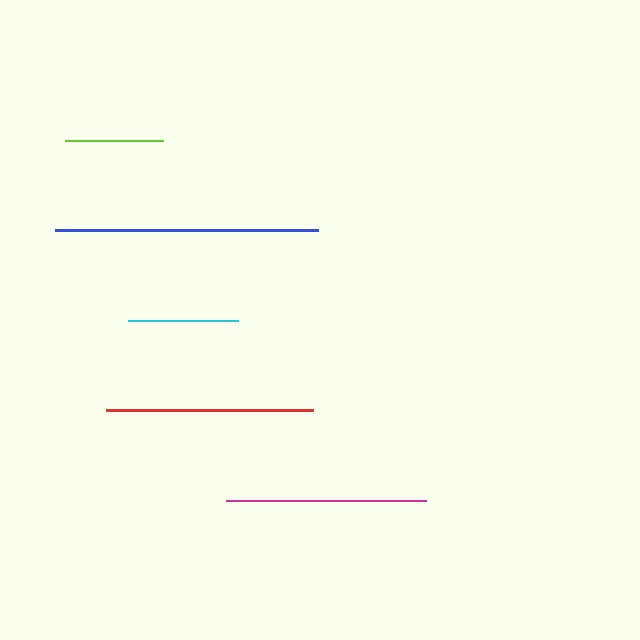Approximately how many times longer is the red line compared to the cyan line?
The red line is approximately 1.9 times the length of the cyan line.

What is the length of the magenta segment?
The magenta segment is approximately 200 pixels long.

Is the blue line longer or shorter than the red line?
The blue line is longer than the red line.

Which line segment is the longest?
The blue line is the longest at approximately 264 pixels.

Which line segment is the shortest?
The lime line is the shortest at approximately 98 pixels.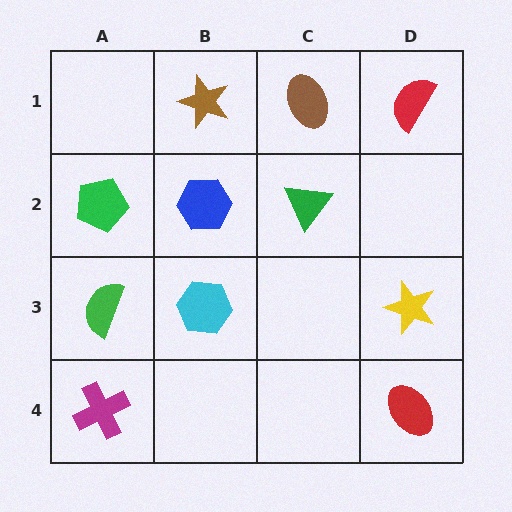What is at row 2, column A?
A green pentagon.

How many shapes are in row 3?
3 shapes.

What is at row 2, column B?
A blue hexagon.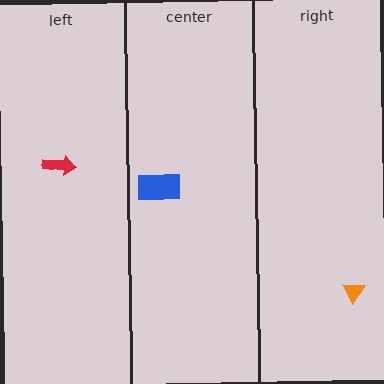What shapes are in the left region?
The red arrow.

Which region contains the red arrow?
The left region.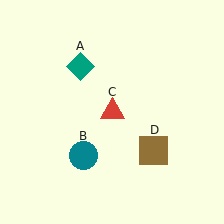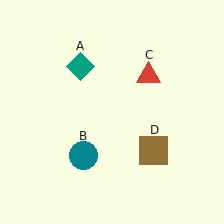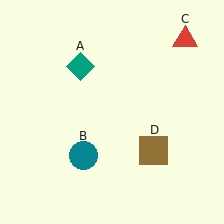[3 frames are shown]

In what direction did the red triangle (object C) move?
The red triangle (object C) moved up and to the right.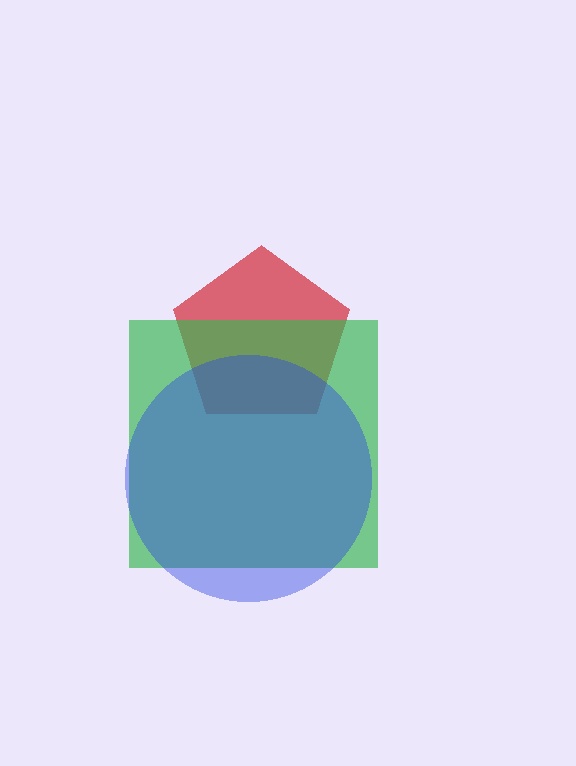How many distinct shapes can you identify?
There are 3 distinct shapes: a red pentagon, a green square, a blue circle.